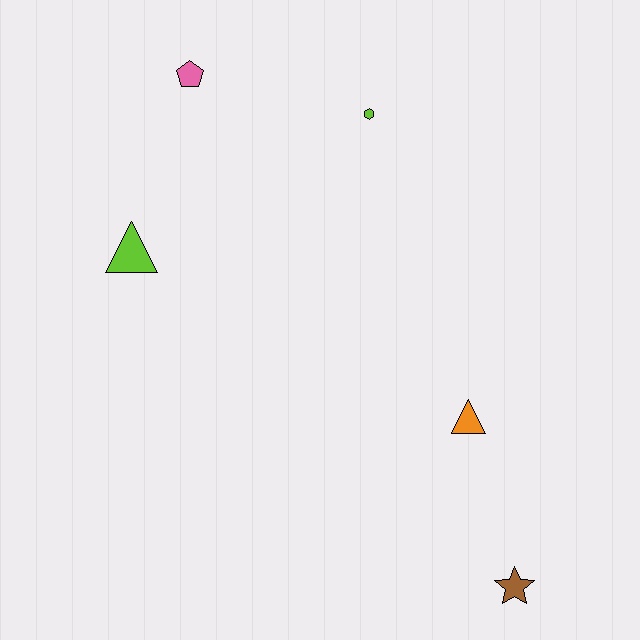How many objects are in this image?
There are 5 objects.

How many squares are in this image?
There are no squares.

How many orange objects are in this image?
There is 1 orange object.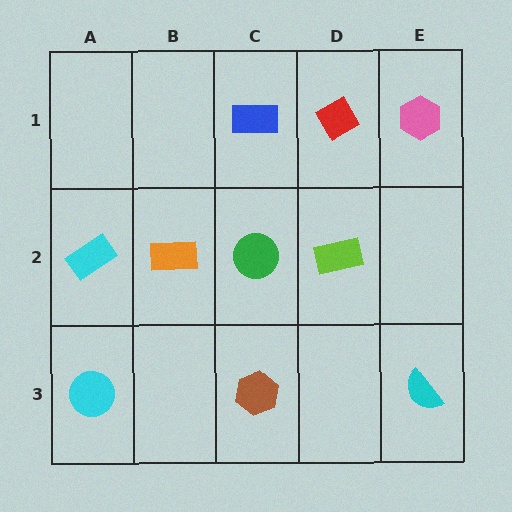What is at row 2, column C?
A green circle.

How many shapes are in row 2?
4 shapes.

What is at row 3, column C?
A brown hexagon.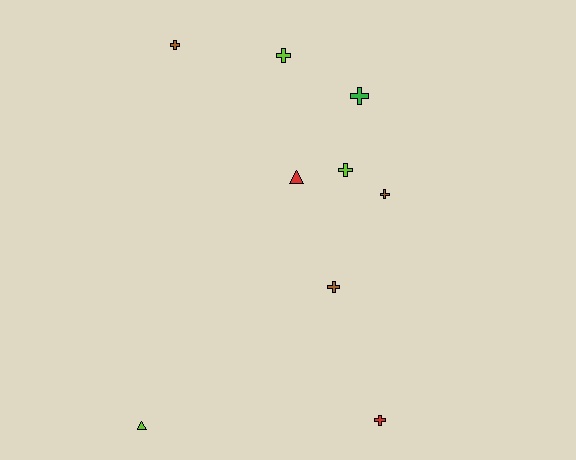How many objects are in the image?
There are 9 objects.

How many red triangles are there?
There is 1 red triangle.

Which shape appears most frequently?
Cross, with 7 objects.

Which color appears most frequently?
Lime, with 3 objects.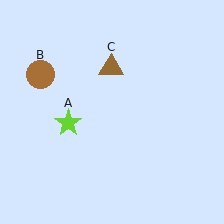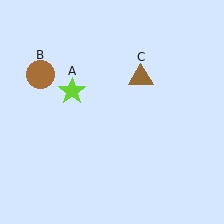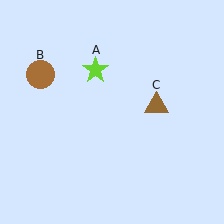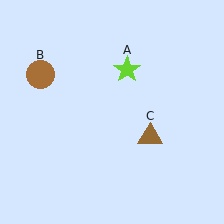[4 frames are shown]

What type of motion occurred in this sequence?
The lime star (object A), brown triangle (object C) rotated clockwise around the center of the scene.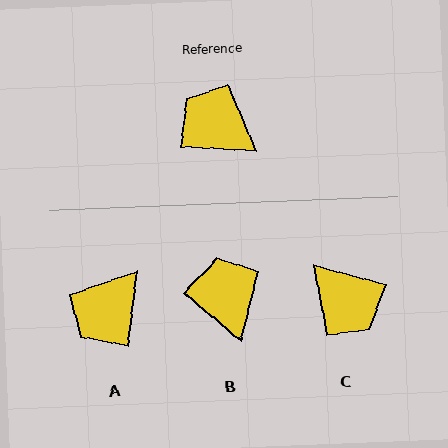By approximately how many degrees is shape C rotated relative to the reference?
Approximately 168 degrees counter-clockwise.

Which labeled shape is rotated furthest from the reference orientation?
C, about 168 degrees away.